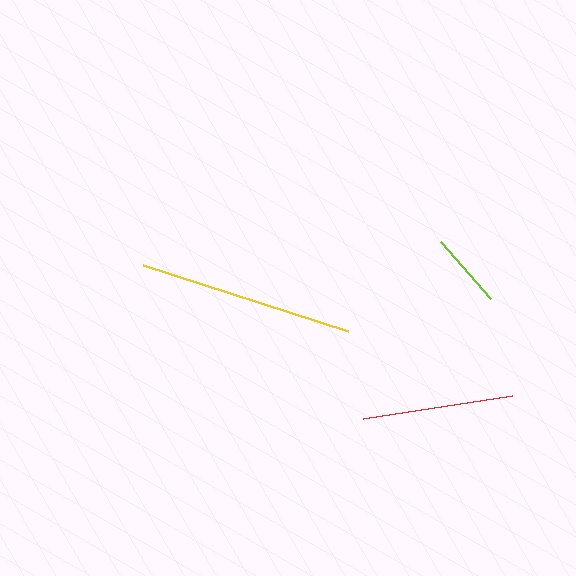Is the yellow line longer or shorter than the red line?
The yellow line is longer than the red line.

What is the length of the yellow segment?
The yellow segment is approximately 216 pixels long.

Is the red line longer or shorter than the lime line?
The red line is longer than the lime line.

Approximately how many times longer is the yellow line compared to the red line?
The yellow line is approximately 1.4 times the length of the red line.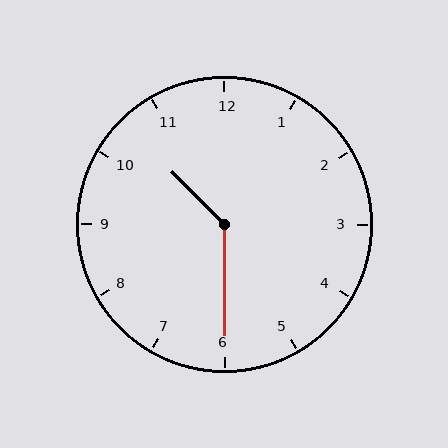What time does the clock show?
10:30.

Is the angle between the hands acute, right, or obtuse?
It is obtuse.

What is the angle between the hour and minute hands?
Approximately 135 degrees.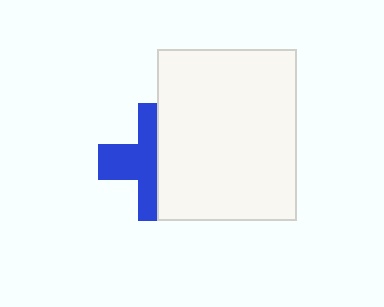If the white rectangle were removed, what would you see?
You would see the complete blue cross.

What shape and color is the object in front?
The object in front is a white rectangle.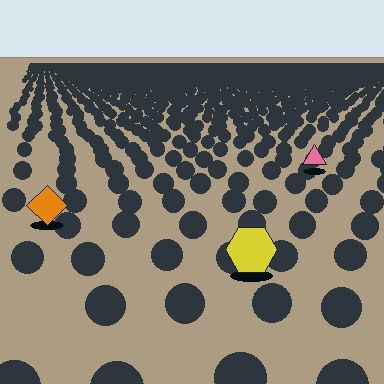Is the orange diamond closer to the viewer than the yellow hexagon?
No. The yellow hexagon is closer — you can tell from the texture gradient: the ground texture is coarser near it.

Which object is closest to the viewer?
The yellow hexagon is closest. The texture marks near it are larger and more spread out.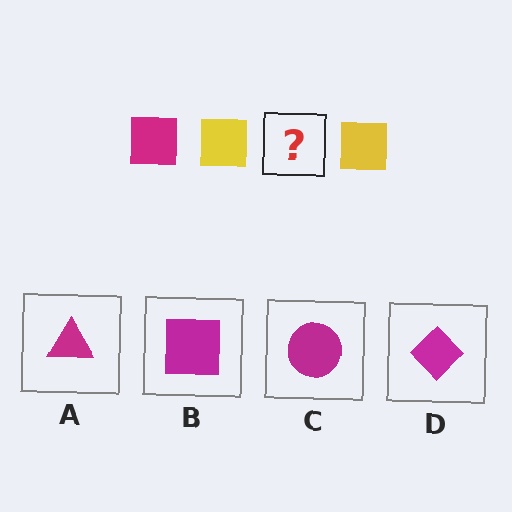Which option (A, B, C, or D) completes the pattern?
B.